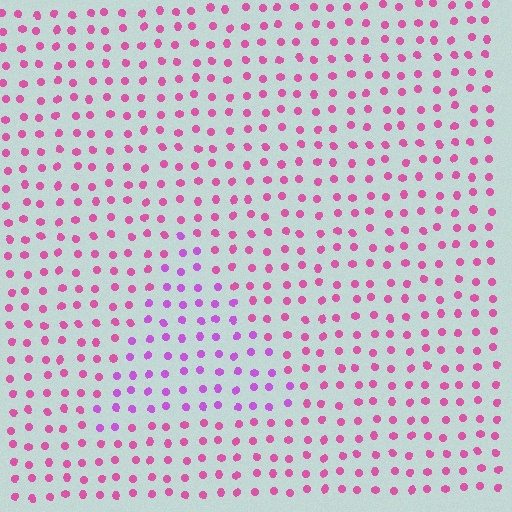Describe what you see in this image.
The image is filled with small pink elements in a uniform arrangement. A triangle-shaped region is visible where the elements are tinted to a slightly different hue, forming a subtle color boundary.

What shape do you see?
I see a triangle.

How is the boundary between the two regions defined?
The boundary is defined purely by a slight shift in hue (about 32 degrees). Spacing, size, and orientation are identical on both sides.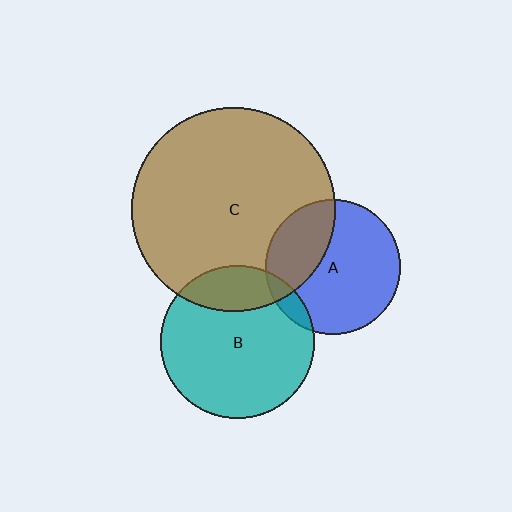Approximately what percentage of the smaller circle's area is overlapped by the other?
Approximately 10%.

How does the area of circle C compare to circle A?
Approximately 2.3 times.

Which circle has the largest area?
Circle C (brown).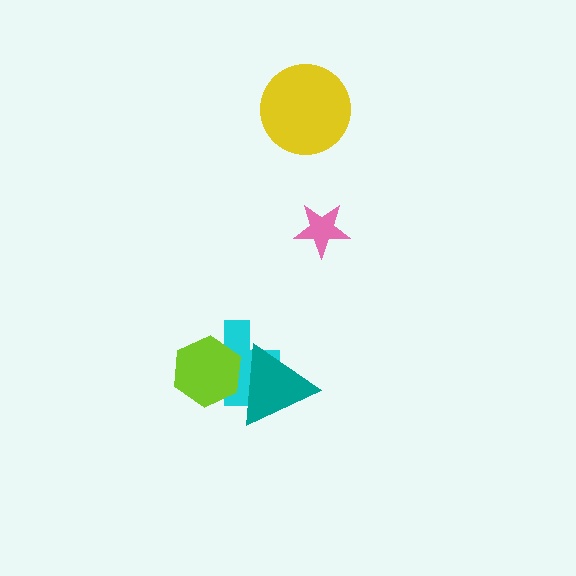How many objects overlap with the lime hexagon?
2 objects overlap with the lime hexagon.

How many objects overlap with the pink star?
0 objects overlap with the pink star.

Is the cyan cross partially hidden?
Yes, it is partially covered by another shape.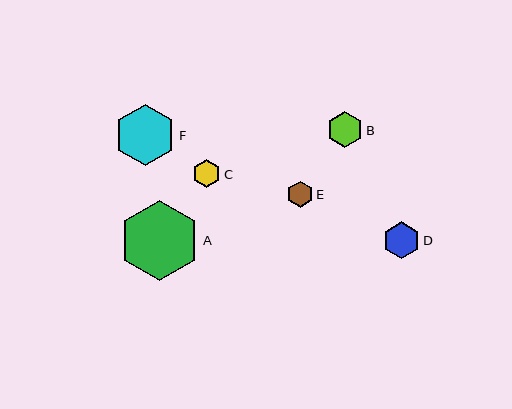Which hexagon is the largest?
Hexagon A is the largest with a size of approximately 81 pixels.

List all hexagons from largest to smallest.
From largest to smallest: A, F, D, B, C, E.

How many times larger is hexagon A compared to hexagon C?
Hexagon A is approximately 2.8 times the size of hexagon C.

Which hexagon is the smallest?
Hexagon E is the smallest with a size of approximately 26 pixels.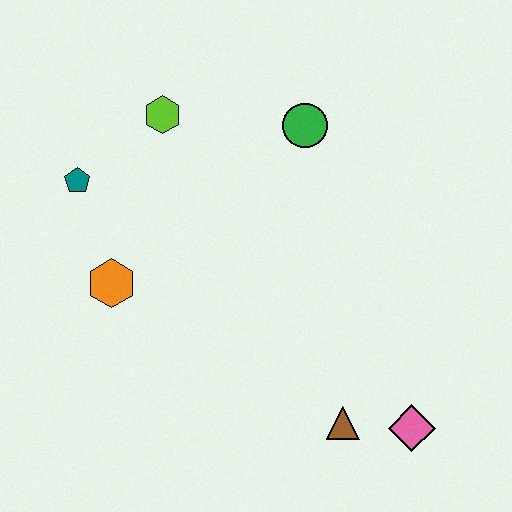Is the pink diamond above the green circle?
No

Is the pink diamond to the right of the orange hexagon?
Yes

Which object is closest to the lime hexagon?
The teal pentagon is closest to the lime hexagon.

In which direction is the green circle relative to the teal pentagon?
The green circle is to the right of the teal pentagon.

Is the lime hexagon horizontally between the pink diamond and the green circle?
No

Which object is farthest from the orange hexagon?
The pink diamond is farthest from the orange hexagon.